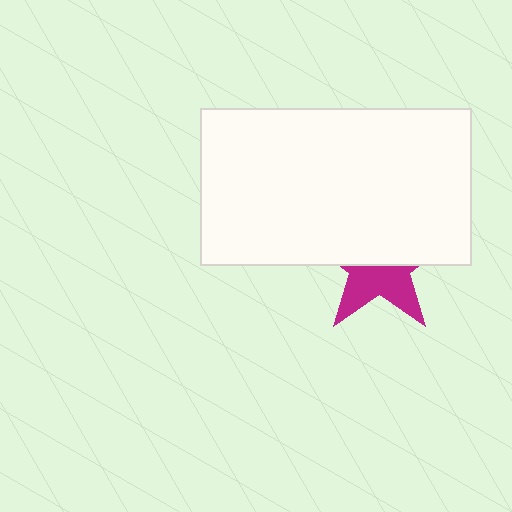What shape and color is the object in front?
The object in front is a white rectangle.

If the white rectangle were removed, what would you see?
You would see the complete magenta star.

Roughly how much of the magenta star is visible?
A small part of it is visible (roughly 44%).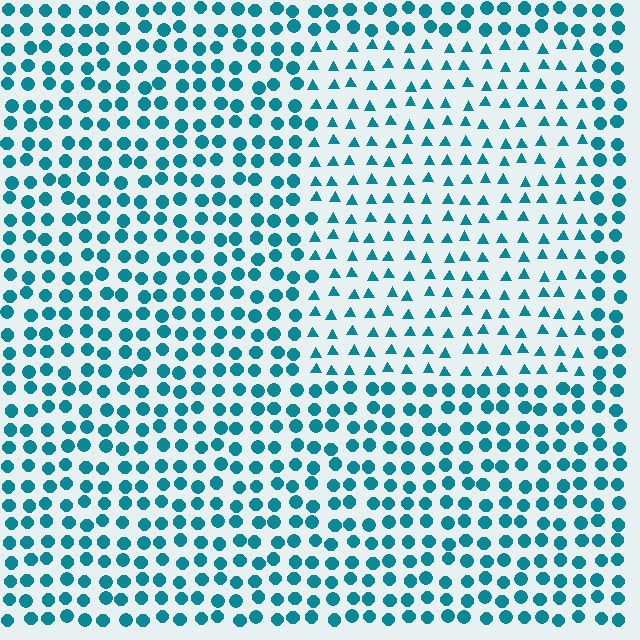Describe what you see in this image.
The image is filled with small teal elements arranged in a uniform grid. A rectangle-shaped region contains triangles, while the surrounding area contains circles. The boundary is defined purely by the change in element shape.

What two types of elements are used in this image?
The image uses triangles inside the rectangle region and circles outside it.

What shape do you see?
I see a rectangle.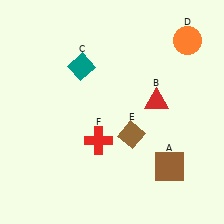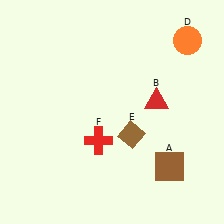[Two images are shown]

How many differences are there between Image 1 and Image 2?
There is 1 difference between the two images.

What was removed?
The teal diamond (C) was removed in Image 2.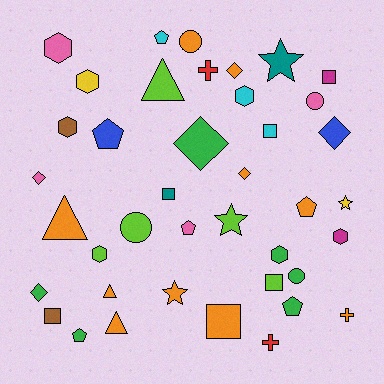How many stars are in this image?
There are 4 stars.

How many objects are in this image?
There are 40 objects.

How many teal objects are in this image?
There are 2 teal objects.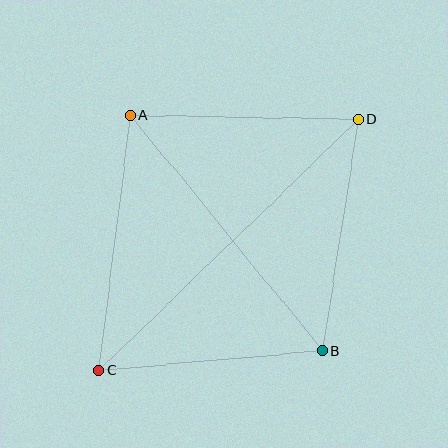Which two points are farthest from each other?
Points C and D are farthest from each other.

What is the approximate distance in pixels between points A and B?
The distance between A and B is approximately 304 pixels.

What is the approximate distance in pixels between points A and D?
The distance between A and D is approximately 228 pixels.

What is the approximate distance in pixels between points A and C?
The distance between A and C is approximately 257 pixels.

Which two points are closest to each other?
Points B and C are closest to each other.